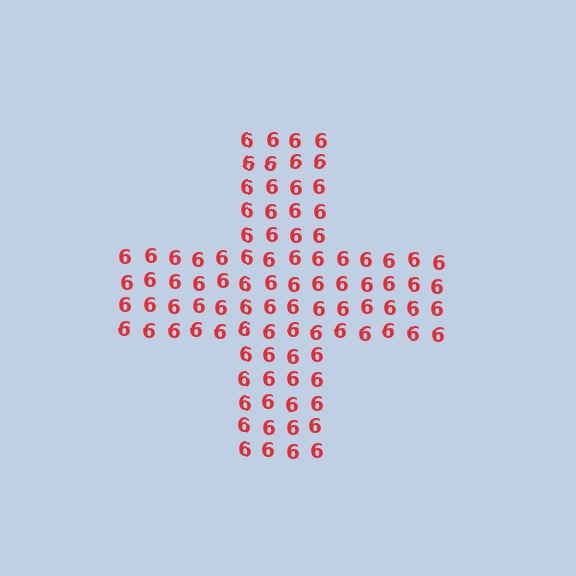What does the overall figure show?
The overall figure shows a cross.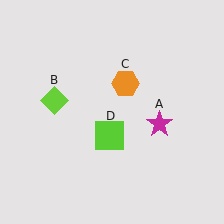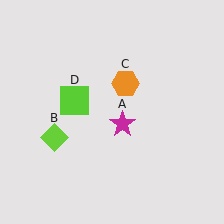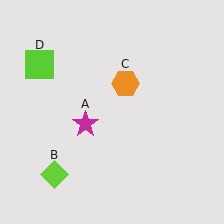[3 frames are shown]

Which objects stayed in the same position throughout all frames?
Orange hexagon (object C) remained stationary.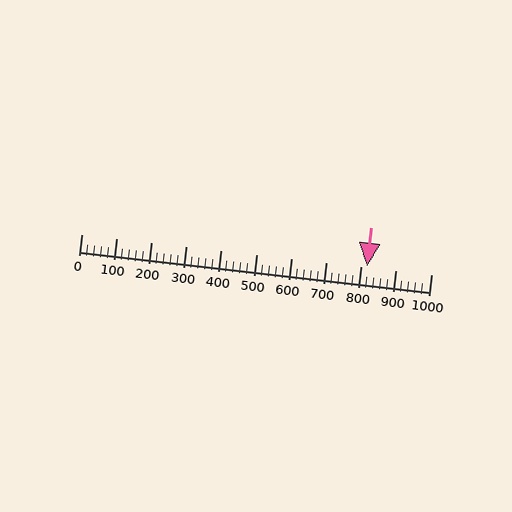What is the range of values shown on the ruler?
The ruler shows values from 0 to 1000.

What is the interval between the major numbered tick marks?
The major tick marks are spaced 100 units apart.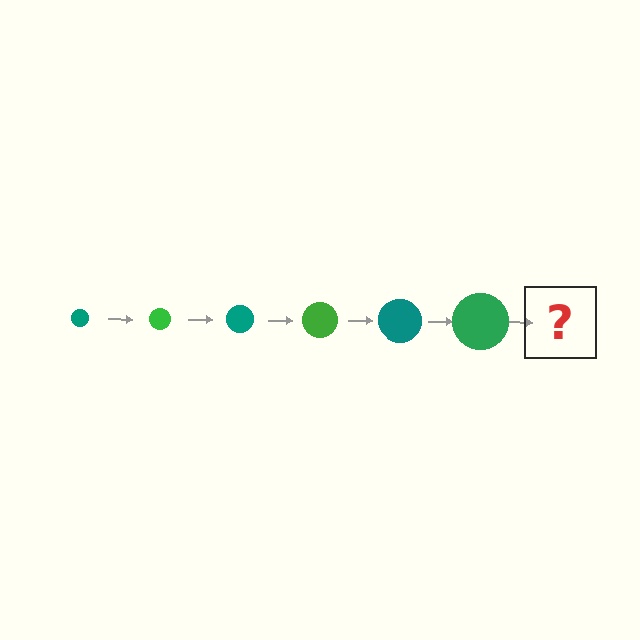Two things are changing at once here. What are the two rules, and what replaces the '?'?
The two rules are that the circle grows larger each step and the color cycles through teal and green. The '?' should be a teal circle, larger than the previous one.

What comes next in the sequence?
The next element should be a teal circle, larger than the previous one.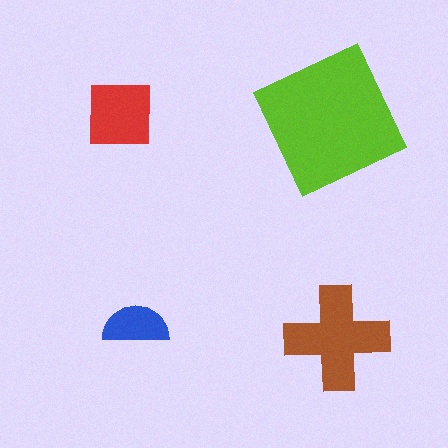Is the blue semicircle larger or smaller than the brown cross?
Smaller.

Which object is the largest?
The lime square.